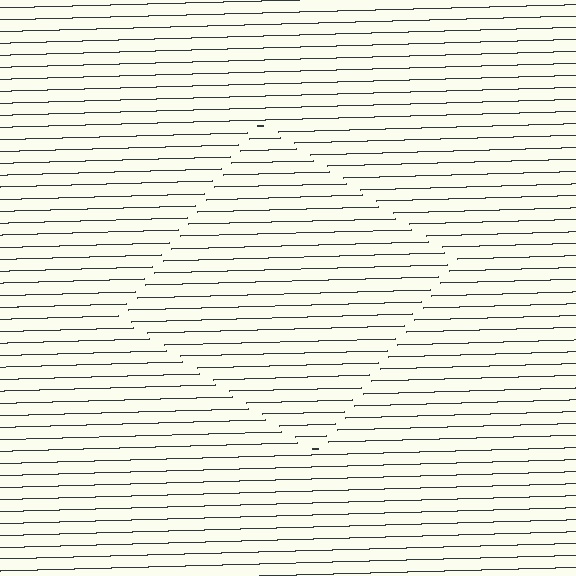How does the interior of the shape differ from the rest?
The interior of the shape contains the same grating, shifted by half a period — the contour is defined by the phase discontinuity where line-ends from the inner and outer gratings abut.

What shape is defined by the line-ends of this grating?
An illusory square. The interior of the shape contains the same grating, shifted by half a period — the contour is defined by the phase discontinuity where line-ends from the inner and outer gratings abut.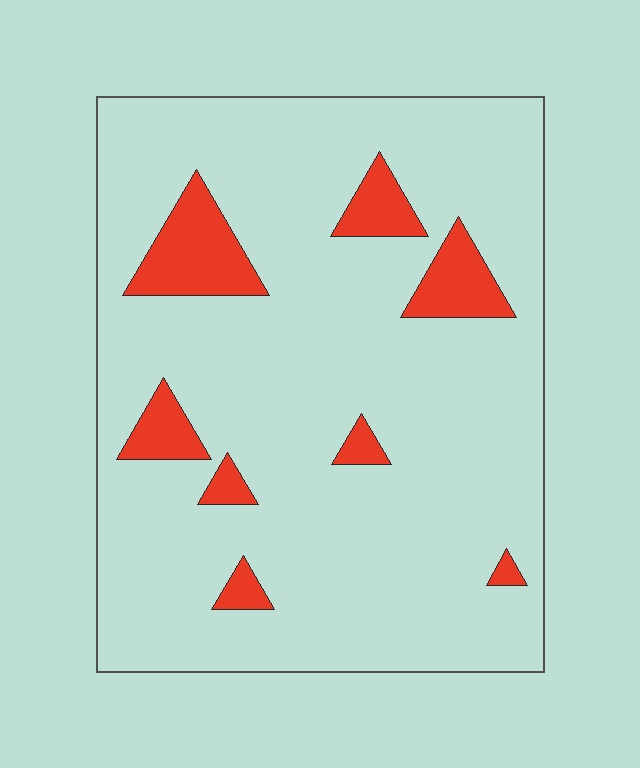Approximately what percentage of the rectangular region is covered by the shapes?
Approximately 10%.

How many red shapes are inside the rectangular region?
8.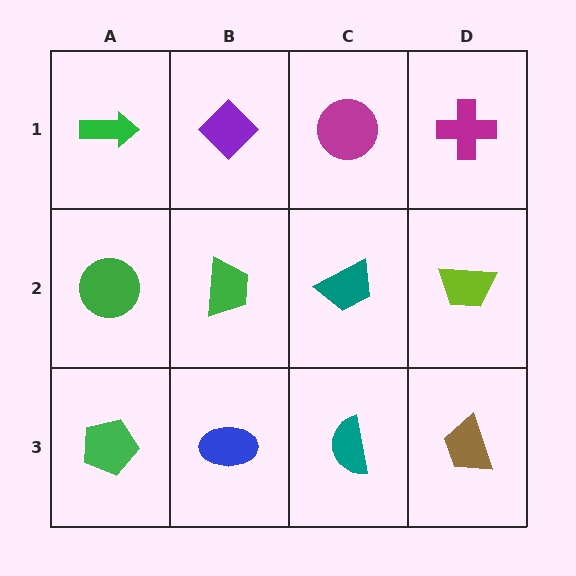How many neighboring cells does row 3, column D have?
2.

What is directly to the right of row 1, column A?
A purple diamond.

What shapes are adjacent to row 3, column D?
A lime trapezoid (row 2, column D), a teal semicircle (row 3, column C).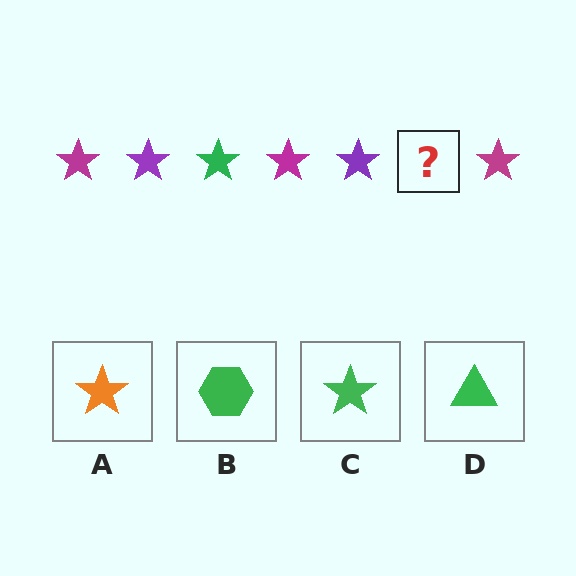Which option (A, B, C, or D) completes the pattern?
C.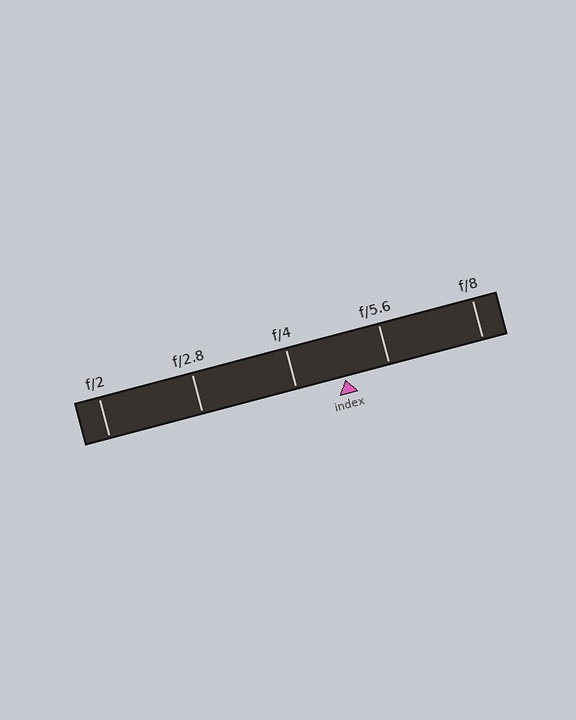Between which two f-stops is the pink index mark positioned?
The index mark is between f/4 and f/5.6.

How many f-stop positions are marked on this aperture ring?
There are 5 f-stop positions marked.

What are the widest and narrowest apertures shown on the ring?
The widest aperture shown is f/2 and the narrowest is f/8.